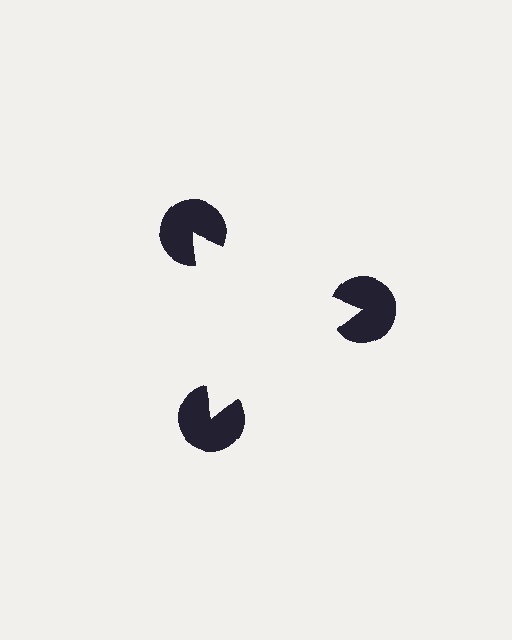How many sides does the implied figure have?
3 sides.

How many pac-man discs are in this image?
There are 3 — one at each vertex of the illusory triangle.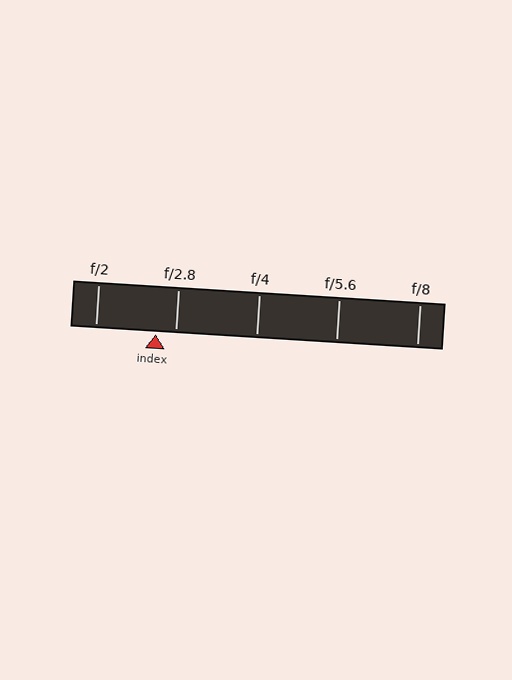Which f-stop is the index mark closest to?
The index mark is closest to f/2.8.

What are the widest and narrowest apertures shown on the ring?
The widest aperture shown is f/2 and the narrowest is f/8.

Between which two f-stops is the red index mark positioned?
The index mark is between f/2 and f/2.8.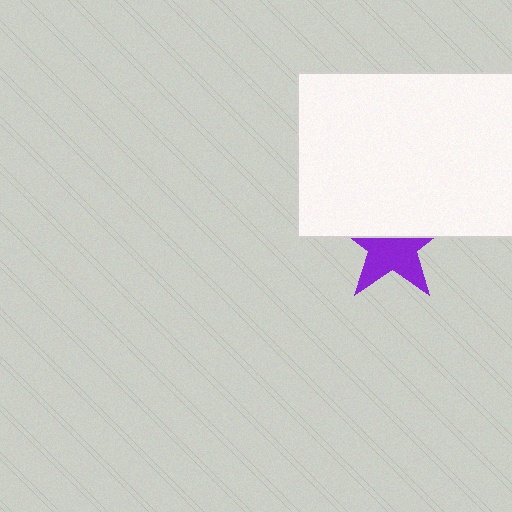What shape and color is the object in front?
The object in front is a white rectangle.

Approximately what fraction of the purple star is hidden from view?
Roughly 44% of the purple star is hidden behind the white rectangle.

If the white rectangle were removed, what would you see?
You would see the complete purple star.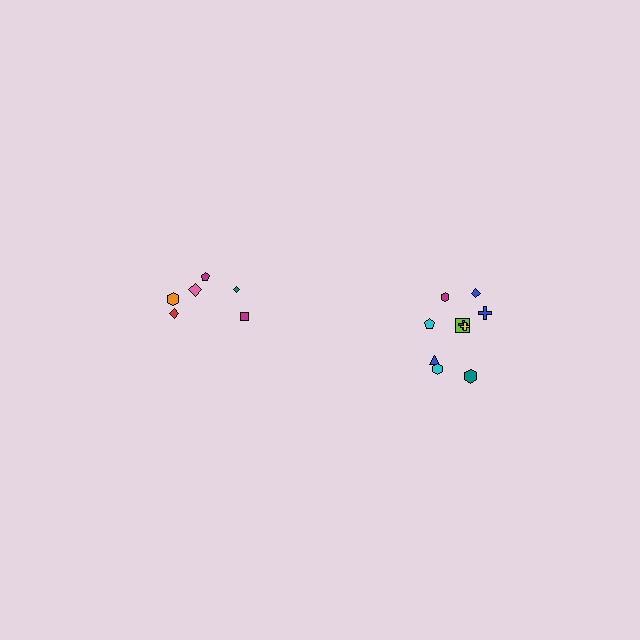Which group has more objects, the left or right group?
The right group.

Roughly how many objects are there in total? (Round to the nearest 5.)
Roughly 15 objects in total.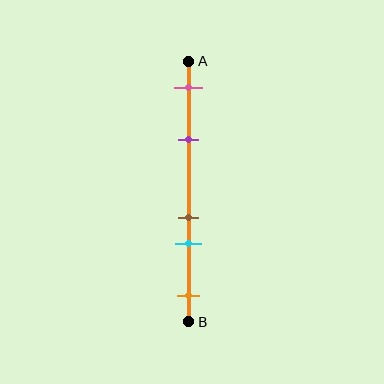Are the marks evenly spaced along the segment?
No, the marks are not evenly spaced.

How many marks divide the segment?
There are 5 marks dividing the segment.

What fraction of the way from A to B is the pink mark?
The pink mark is approximately 10% (0.1) of the way from A to B.